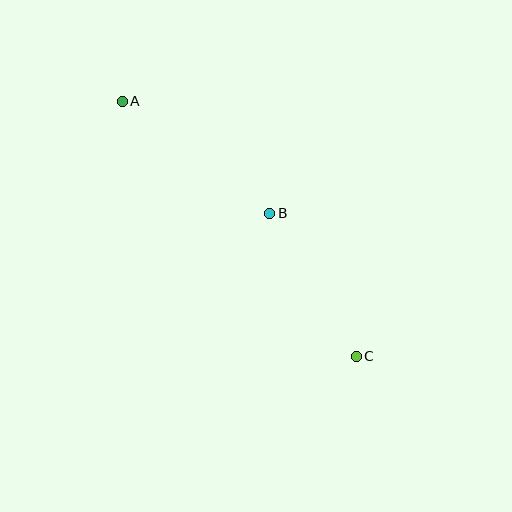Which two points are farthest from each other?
Points A and C are farthest from each other.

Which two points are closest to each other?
Points B and C are closest to each other.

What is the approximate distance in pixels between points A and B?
The distance between A and B is approximately 185 pixels.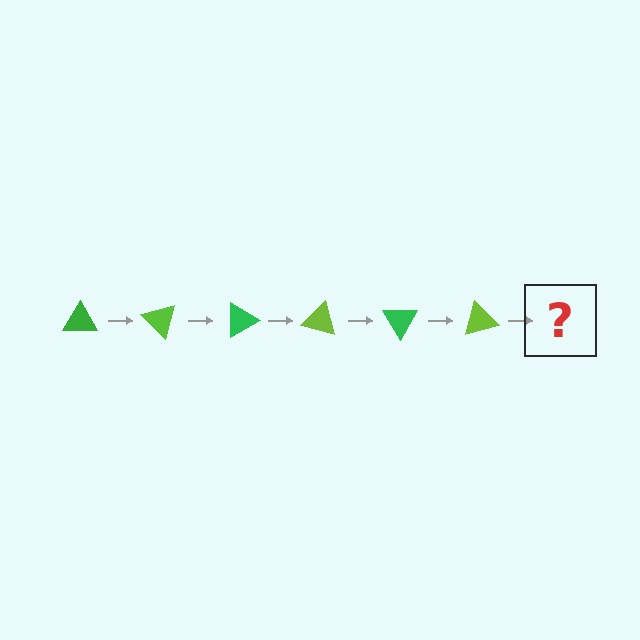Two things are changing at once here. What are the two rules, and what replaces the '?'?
The two rules are that it rotates 45 degrees each step and the color cycles through green and lime. The '?' should be a green triangle, rotated 270 degrees from the start.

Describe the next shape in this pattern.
It should be a green triangle, rotated 270 degrees from the start.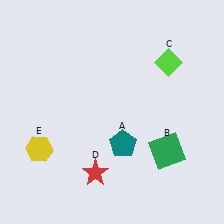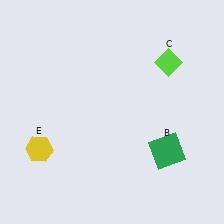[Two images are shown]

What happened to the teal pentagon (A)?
The teal pentagon (A) was removed in Image 2. It was in the bottom-right area of Image 1.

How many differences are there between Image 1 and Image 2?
There are 2 differences between the two images.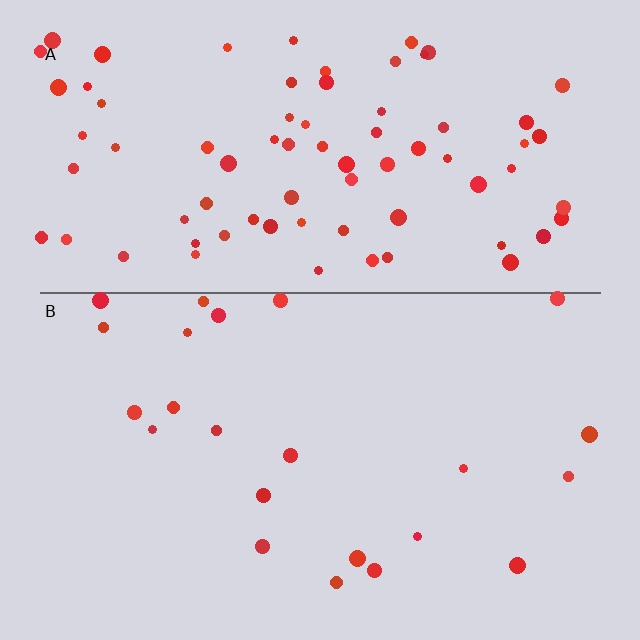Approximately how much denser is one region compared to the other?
Approximately 3.4× — region A over region B.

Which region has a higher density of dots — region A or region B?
A (the top).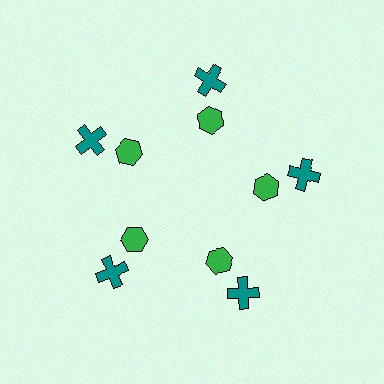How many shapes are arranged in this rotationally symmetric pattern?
There are 10 shapes, arranged in 5 groups of 2.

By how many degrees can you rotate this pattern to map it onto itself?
The pattern maps onto itself every 72 degrees of rotation.